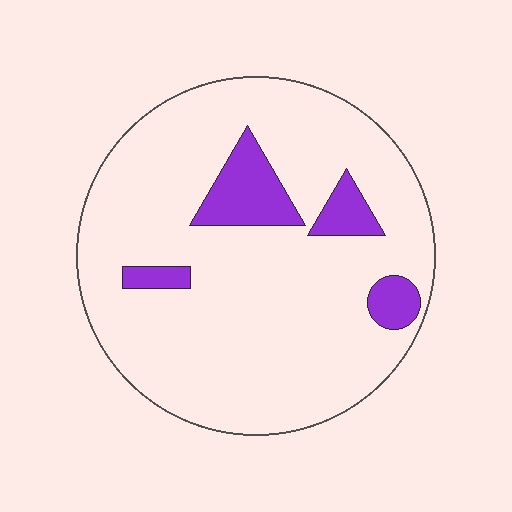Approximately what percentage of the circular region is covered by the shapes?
Approximately 10%.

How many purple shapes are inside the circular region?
4.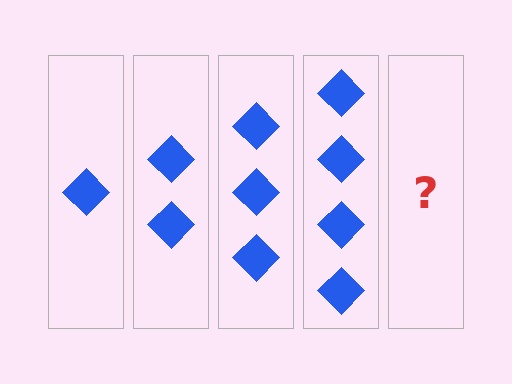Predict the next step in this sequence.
The next step is 5 diamonds.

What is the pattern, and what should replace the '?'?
The pattern is that each step adds one more diamond. The '?' should be 5 diamonds.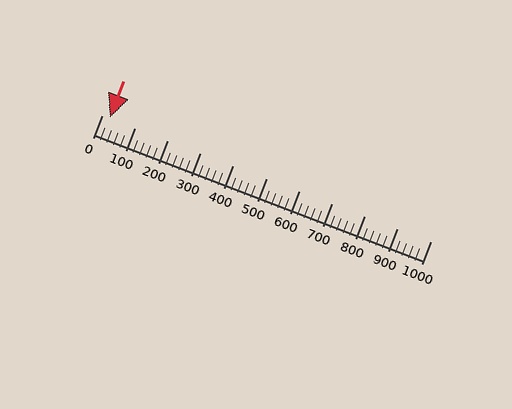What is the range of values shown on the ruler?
The ruler shows values from 0 to 1000.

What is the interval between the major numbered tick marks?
The major tick marks are spaced 100 units apart.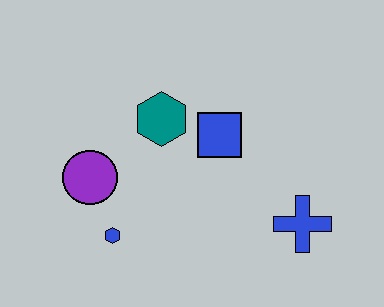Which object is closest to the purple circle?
The blue hexagon is closest to the purple circle.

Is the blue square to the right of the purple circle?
Yes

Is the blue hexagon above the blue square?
No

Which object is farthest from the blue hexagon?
The blue cross is farthest from the blue hexagon.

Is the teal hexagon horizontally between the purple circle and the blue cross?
Yes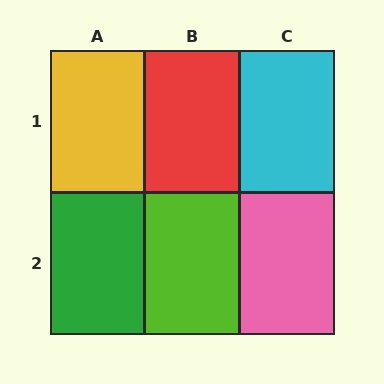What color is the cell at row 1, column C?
Cyan.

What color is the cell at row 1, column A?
Yellow.